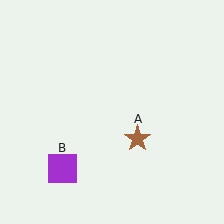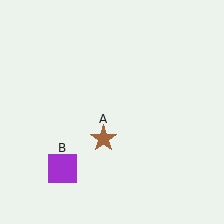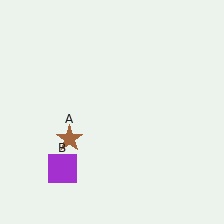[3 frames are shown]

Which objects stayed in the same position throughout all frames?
Purple square (object B) remained stationary.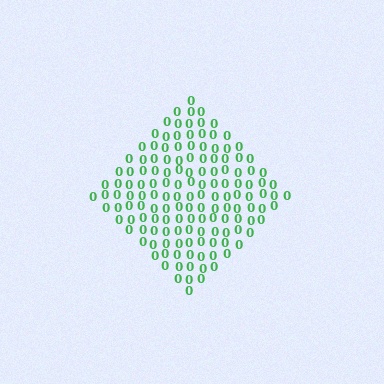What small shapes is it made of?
It is made of small digit 0's.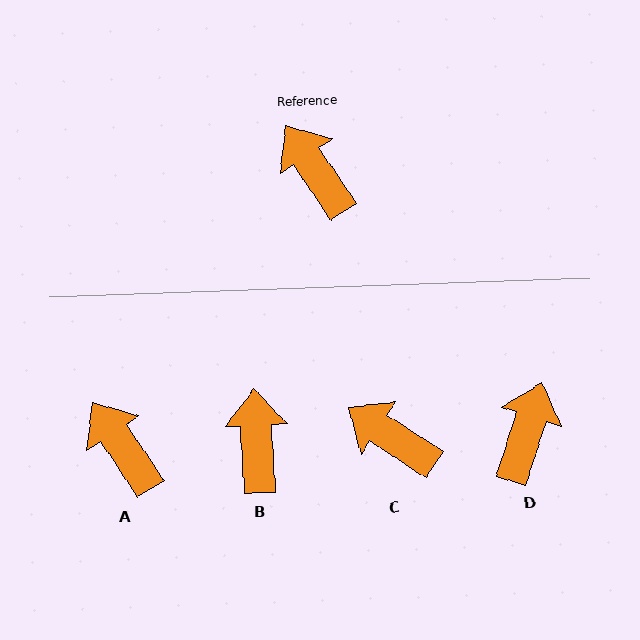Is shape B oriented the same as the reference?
No, it is off by about 31 degrees.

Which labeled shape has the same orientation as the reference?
A.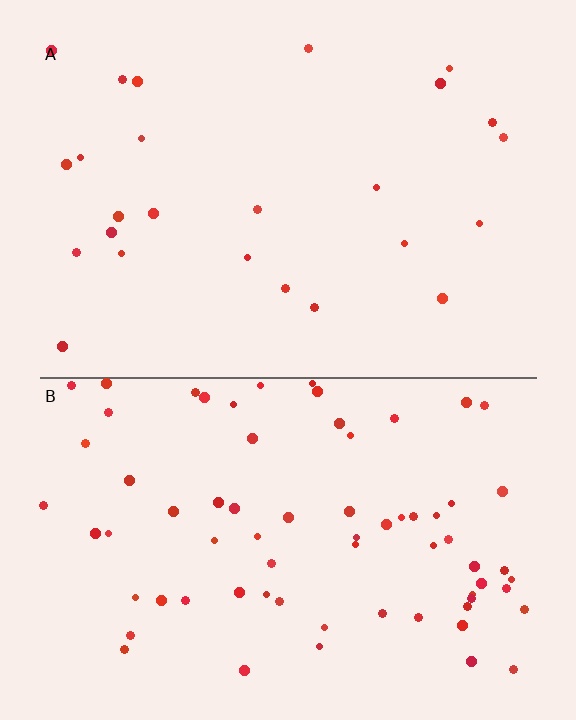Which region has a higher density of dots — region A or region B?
B (the bottom).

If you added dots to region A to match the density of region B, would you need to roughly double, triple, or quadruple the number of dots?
Approximately triple.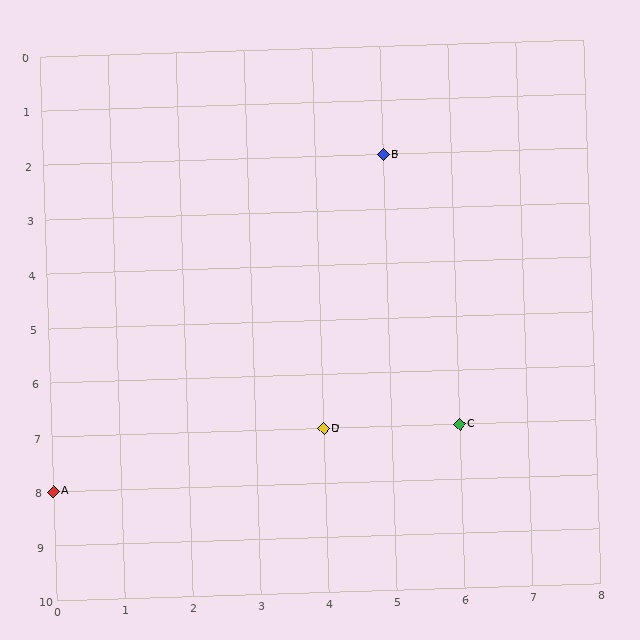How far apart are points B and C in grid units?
Points B and C are 1 column and 5 rows apart (about 5.1 grid units diagonally).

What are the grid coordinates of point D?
Point D is at grid coordinates (4, 7).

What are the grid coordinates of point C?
Point C is at grid coordinates (6, 7).